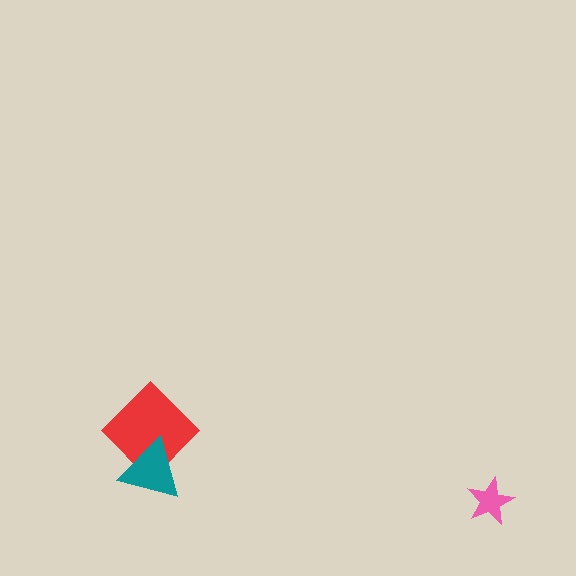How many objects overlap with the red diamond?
1 object overlaps with the red diamond.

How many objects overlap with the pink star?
0 objects overlap with the pink star.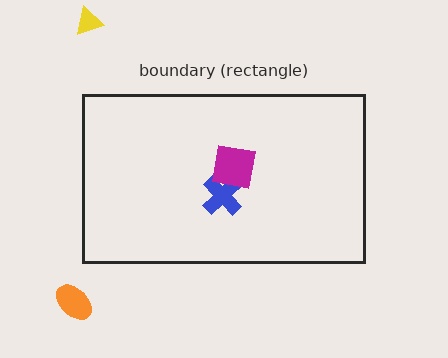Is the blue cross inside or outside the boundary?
Inside.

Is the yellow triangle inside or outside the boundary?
Outside.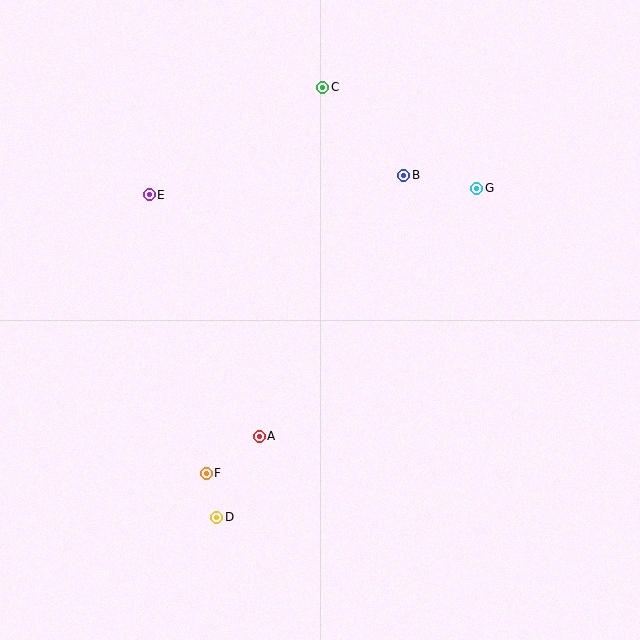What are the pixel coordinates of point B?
Point B is at (404, 175).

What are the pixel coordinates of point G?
Point G is at (477, 188).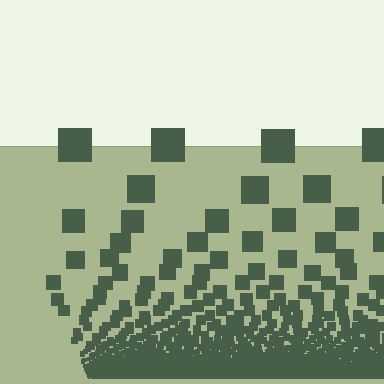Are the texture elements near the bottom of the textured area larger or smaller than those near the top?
Smaller. The gradient is inverted — elements near the bottom are smaller and denser.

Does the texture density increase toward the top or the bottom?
Density increases toward the bottom.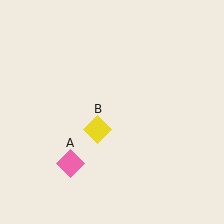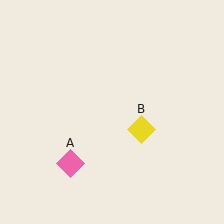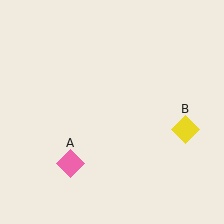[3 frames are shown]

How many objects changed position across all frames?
1 object changed position: yellow diamond (object B).